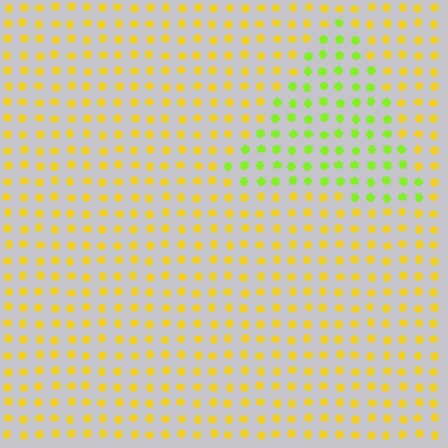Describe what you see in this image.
The image is filled with small yellow elements in a uniform arrangement. A triangle-shaped region is visible where the elements are tinted to a slightly different hue, forming a subtle color boundary.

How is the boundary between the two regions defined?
The boundary is defined purely by a slight shift in hue (about 42 degrees). Spacing, size, and orientation are identical on both sides.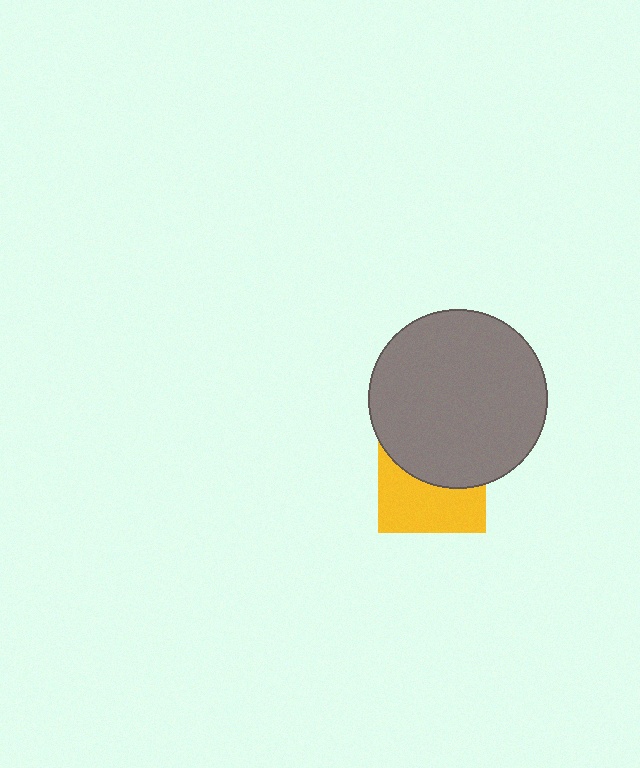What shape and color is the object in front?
The object in front is a gray circle.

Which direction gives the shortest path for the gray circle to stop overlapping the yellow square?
Moving up gives the shortest separation.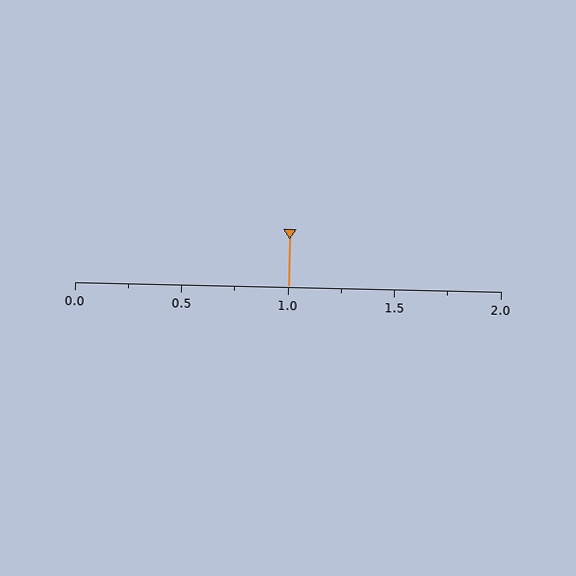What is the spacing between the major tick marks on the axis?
The major ticks are spaced 0.5 apart.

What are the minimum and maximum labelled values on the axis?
The axis runs from 0.0 to 2.0.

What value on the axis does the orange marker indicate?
The marker indicates approximately 1.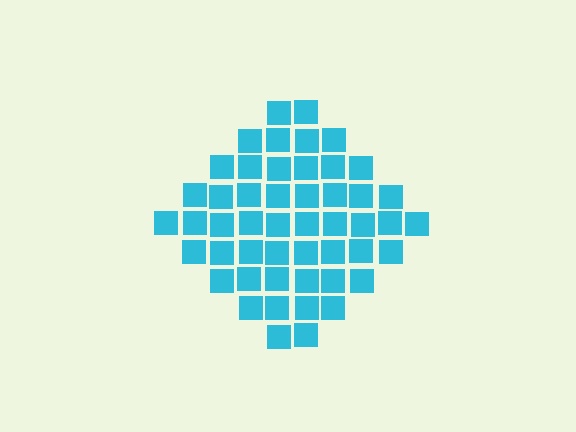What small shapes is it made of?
It is made of small squares.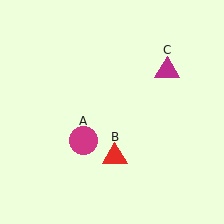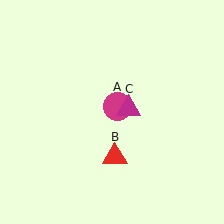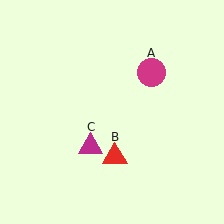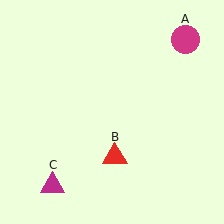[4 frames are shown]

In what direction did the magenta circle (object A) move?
The magenta circle (object A) moved up and to the right.